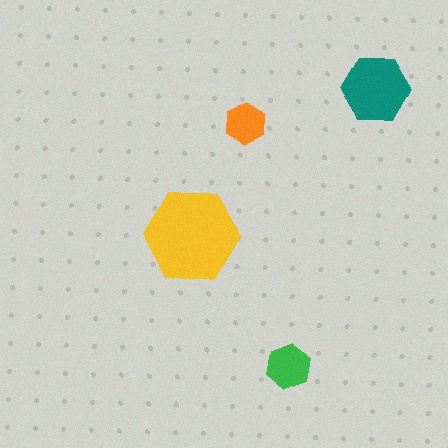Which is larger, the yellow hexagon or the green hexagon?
The yellow one.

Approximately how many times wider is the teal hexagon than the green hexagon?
About 1.5 times wider.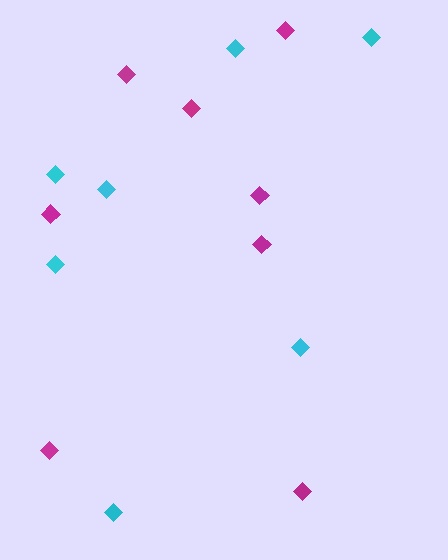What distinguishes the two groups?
There are 2 groups: one group of cyan diamonds (7) and one group of magenta diamonds (8).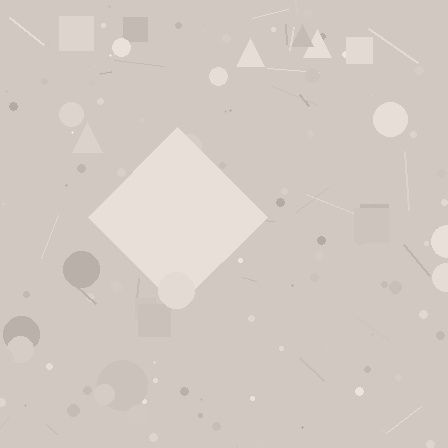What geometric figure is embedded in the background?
A diamond is embedded in the background.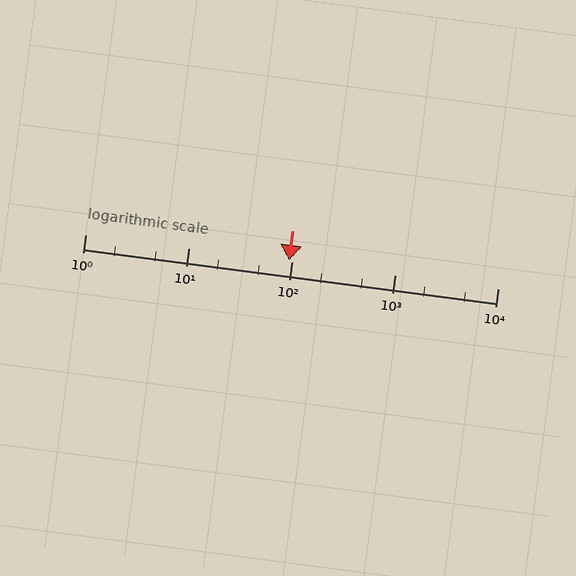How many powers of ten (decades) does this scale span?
The scale spans 4 decades, from 1 to 10000.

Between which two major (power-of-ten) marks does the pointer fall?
The pointer is between 10 and 100.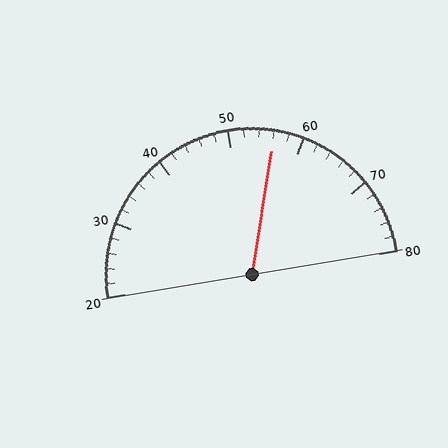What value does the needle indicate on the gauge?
The needle indicates approximately 56.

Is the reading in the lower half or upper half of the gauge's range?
The reading is in the upper half of the range (20 to 80).